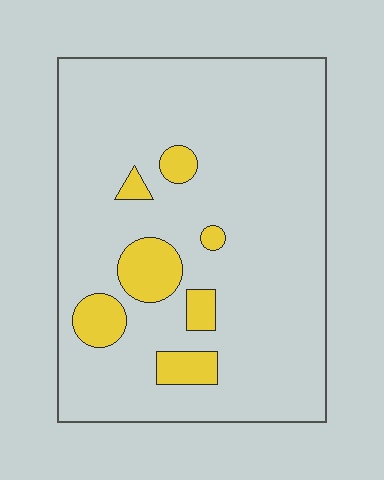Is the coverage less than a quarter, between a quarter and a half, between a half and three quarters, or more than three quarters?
Less than a quarter.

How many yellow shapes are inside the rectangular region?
7.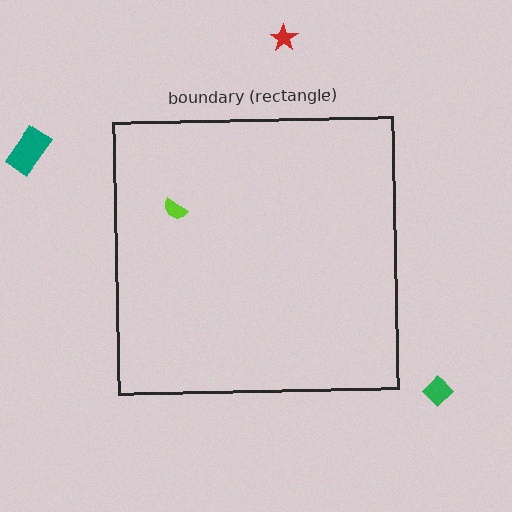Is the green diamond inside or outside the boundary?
Outside.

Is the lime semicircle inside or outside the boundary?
Inside.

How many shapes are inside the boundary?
1 inside, 3 outside.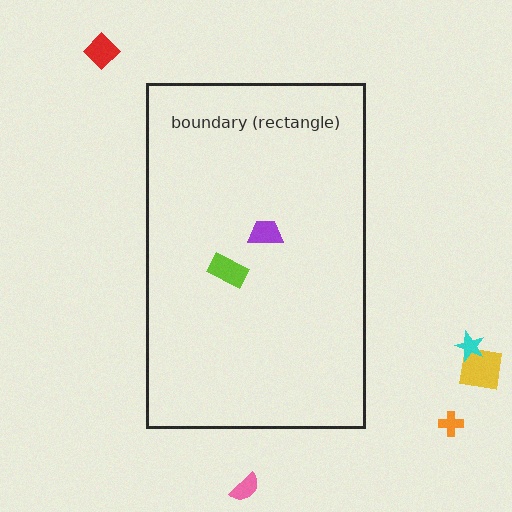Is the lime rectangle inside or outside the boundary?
Inside.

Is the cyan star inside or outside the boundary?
Outside.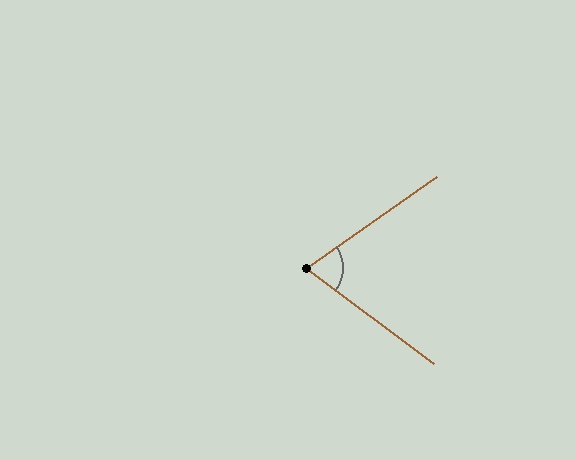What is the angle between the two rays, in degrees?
Approximately 72 degrees.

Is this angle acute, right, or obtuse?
It is acute.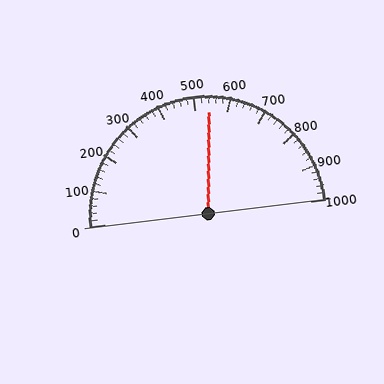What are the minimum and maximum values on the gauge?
The gauge ranges from 0 to 1000.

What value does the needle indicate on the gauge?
The needle indicates approximately 540.